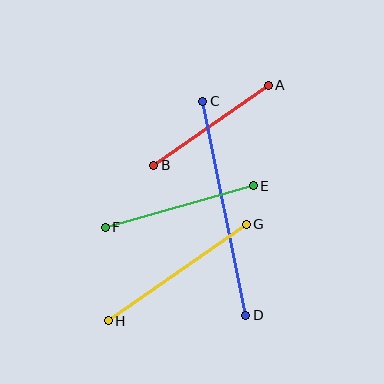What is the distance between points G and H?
The distance is approximately 168 pixels.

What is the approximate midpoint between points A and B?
The midpoint is at approximately (211, 125) pixels.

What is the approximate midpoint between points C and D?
The midpoint is at approximately (224, 208) pixels.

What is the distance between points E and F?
The distance is approximately 154 pixels.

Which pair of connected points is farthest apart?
Points C and D are farthest apart.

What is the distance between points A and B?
The distance is approximately 140 pixels.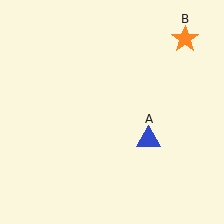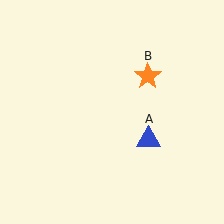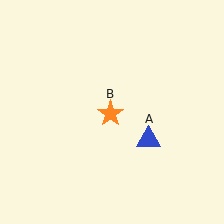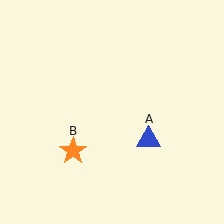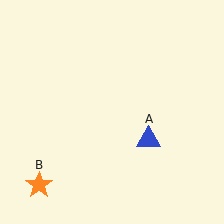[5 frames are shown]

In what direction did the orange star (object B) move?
The orange star (object B) moved down and to the left.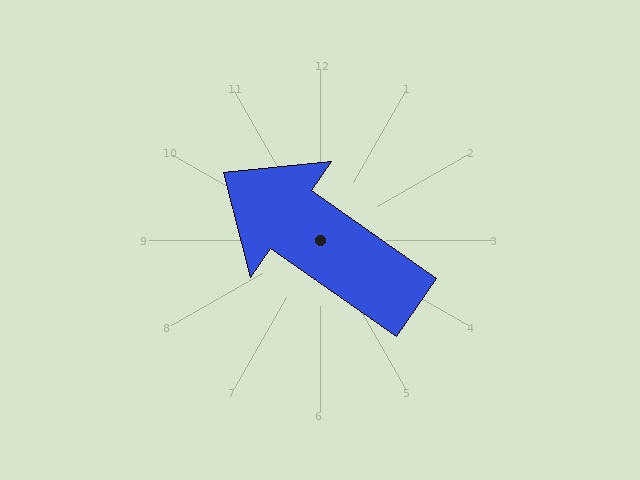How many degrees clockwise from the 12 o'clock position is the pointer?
Approximately 305 degrees.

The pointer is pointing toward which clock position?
Roughly 10 o'clock.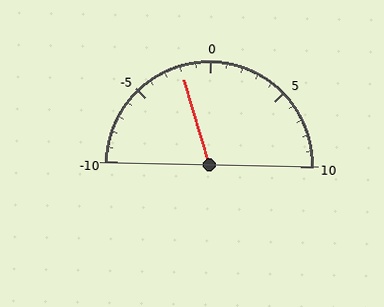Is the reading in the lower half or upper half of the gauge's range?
The reading is in the lower half of the range (-10 to 10).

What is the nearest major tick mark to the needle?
The nearest major tick mark is 0.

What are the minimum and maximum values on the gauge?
The gauge ranges from -10 to 10.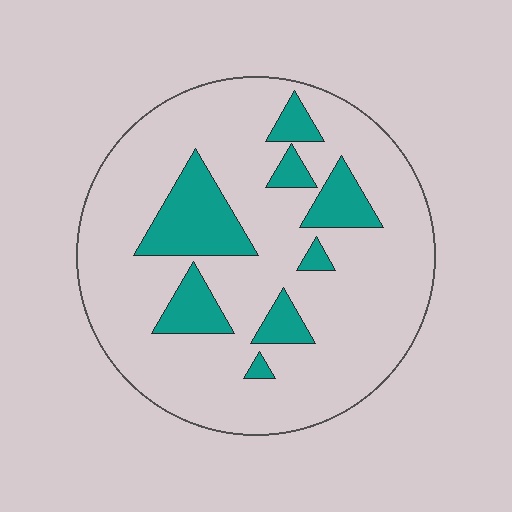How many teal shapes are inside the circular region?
8.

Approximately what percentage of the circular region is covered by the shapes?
Approximately 20%.